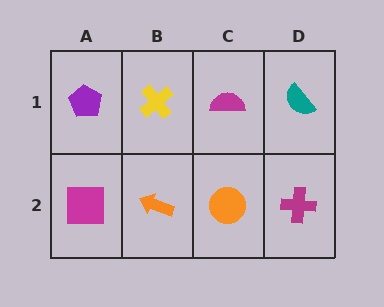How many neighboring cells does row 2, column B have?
3.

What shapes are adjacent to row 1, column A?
A magenta square (row 2, column A), a yellow cross (row 1, column B).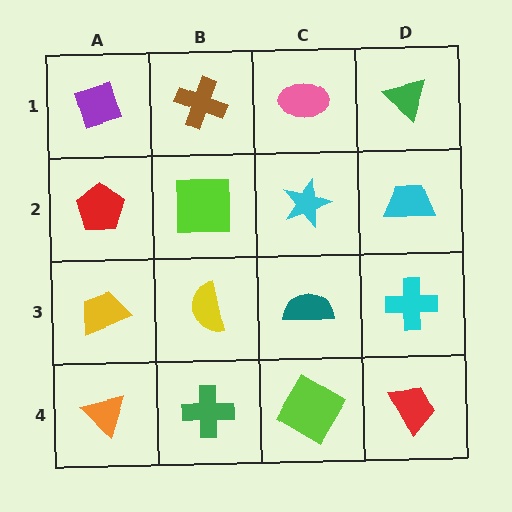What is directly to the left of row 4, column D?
A lime diamond.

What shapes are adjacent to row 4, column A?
A yellow trapezoid (row 3, column A), a green cross (row 4, column B).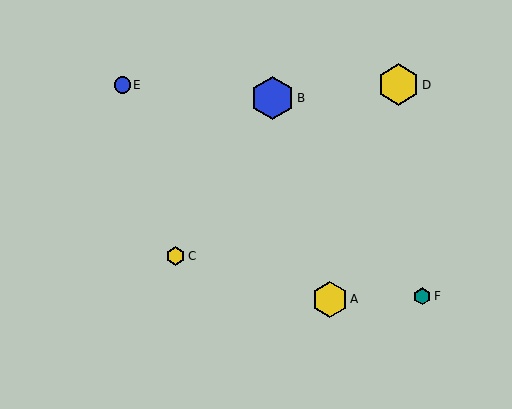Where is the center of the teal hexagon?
The center of the teal hexagon is at (422, 296).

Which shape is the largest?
The blue hexagon (labeled B) is the largest.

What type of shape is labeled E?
Shape E is a blue circle.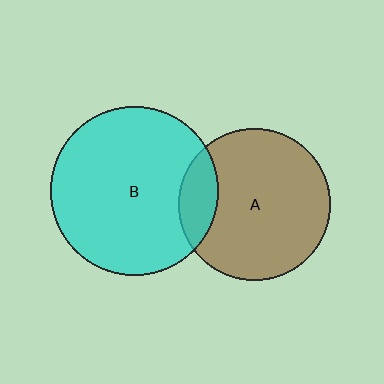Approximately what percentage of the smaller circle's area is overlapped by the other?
Approximately 15%.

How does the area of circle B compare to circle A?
Approximately 1.2 times.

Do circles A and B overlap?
Yes.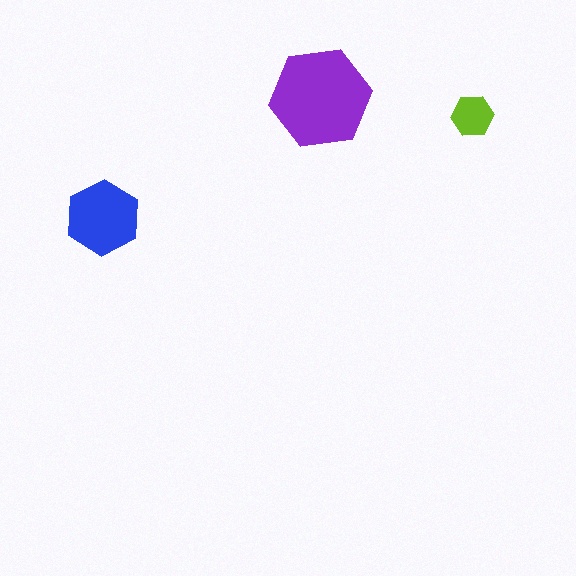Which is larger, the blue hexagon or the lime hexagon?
The blue one.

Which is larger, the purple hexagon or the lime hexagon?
The purple one.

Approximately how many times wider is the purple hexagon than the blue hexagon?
About 1.5 times wider.